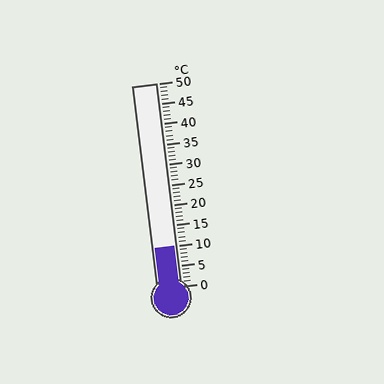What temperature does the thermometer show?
The thermometer shows approximately 10°C.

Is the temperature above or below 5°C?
The temperature is above 5°C.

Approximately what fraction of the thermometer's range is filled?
The thermometer is filled to approximately 20% of its range.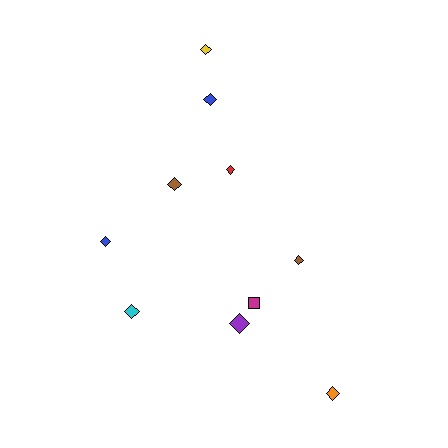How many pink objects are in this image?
There are no pink objects.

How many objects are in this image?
There are 10 objects.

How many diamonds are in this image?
There are 9 diamonds.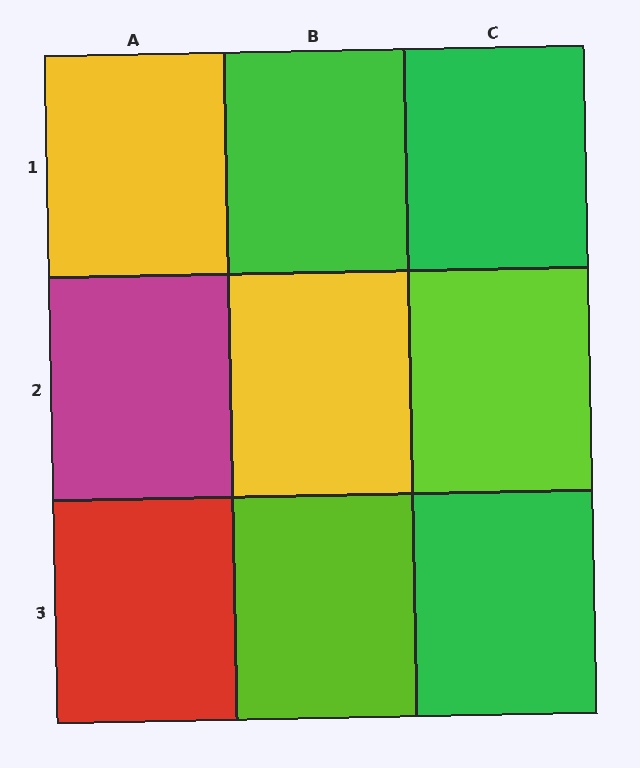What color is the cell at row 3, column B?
Lime.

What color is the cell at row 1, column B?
Green.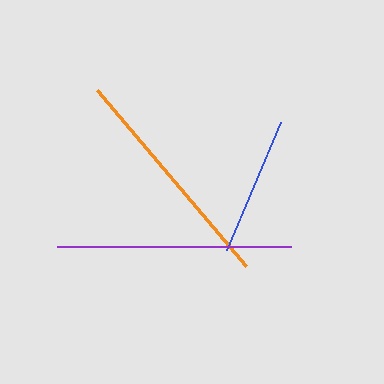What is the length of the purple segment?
The purple segment is approximately 234 pixels long.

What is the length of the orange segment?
The orange segment is approximately 231 pixels long.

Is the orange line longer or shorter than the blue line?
The orange line is longer than the blue line.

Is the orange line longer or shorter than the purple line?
The purple line is longer than the orange line.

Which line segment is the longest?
The purple line is the longest at approximately 234 pixels.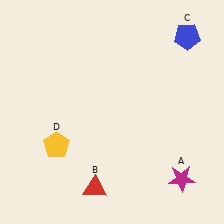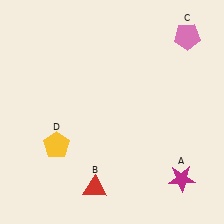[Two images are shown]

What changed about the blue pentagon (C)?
In Image 1, C is blue. In Image 2, it changed to pink.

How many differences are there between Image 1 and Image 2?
There is 1 difference between the two images.